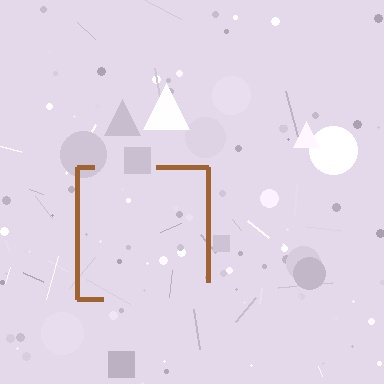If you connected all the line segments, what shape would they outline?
They would outline a square.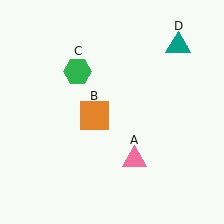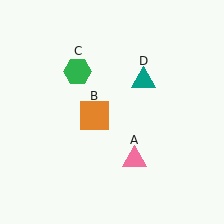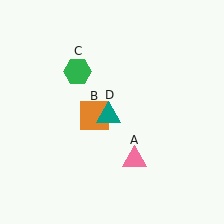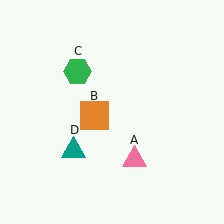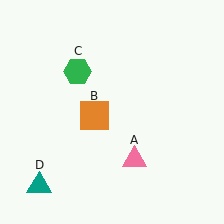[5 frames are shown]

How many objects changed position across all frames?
1 object changed position: teal triangle (object D).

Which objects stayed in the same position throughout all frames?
Pink triangle (object A) and orange square (object B) and green hexagon (object C) remained stationary.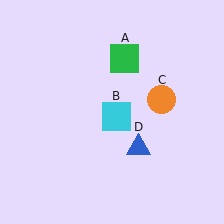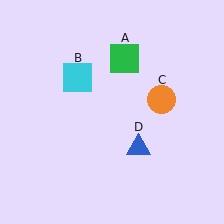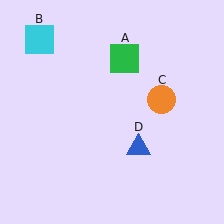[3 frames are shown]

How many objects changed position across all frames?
1 object changed position: cyan square (object B).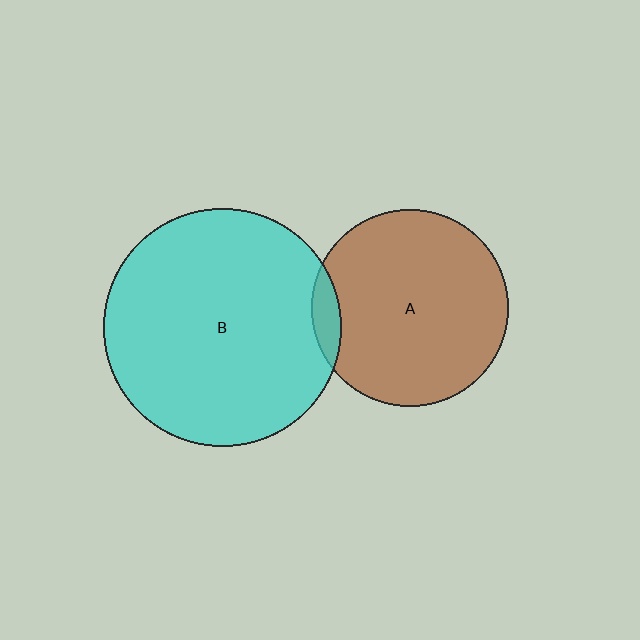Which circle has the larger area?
Circle B (cyan).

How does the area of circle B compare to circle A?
Approximately 1.5 times.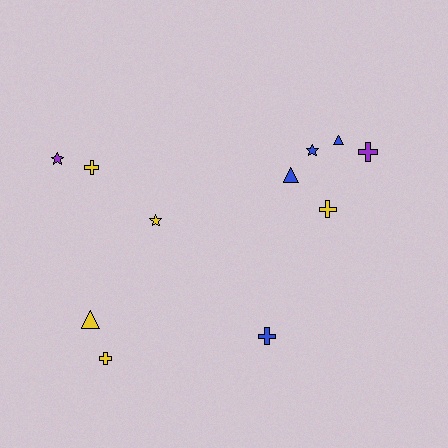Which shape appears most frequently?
Cross, with 5 objects.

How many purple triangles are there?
There are no purple triangles.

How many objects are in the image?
There are 11 objects.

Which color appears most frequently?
Yellow, with 5 objects.